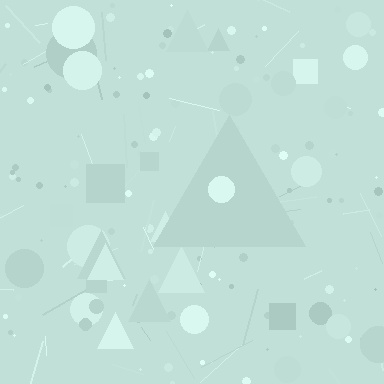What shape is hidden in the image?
A triangle is hidden in the image.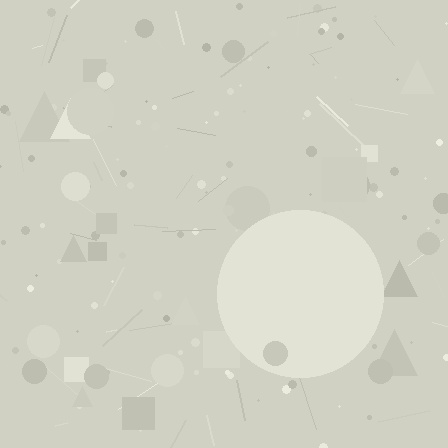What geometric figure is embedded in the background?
A circle is embedded in the background.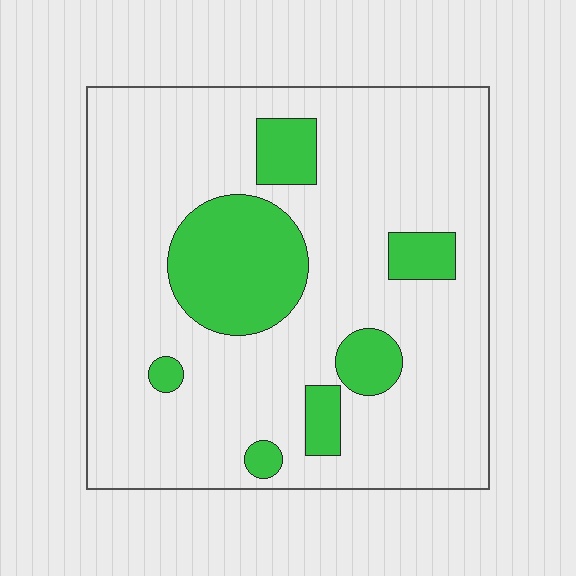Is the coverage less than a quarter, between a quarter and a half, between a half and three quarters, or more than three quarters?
Less than a quarter.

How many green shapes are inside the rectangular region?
7.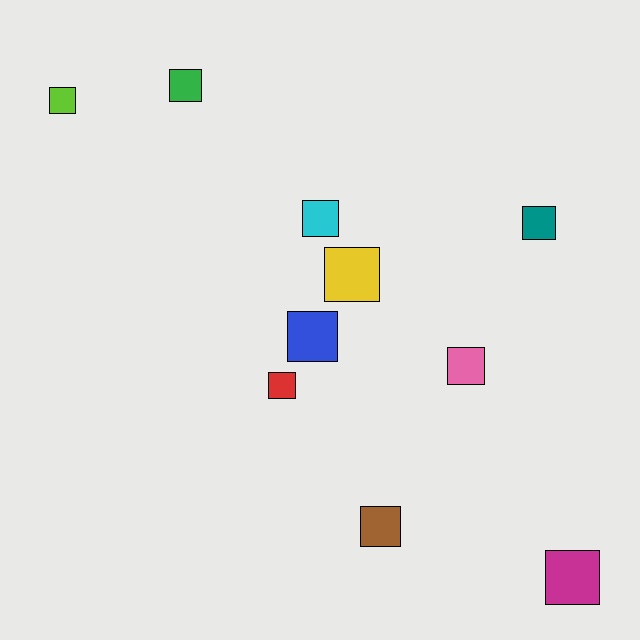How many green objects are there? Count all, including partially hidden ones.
There is 1 green object.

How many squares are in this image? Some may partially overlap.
There are 10 squares.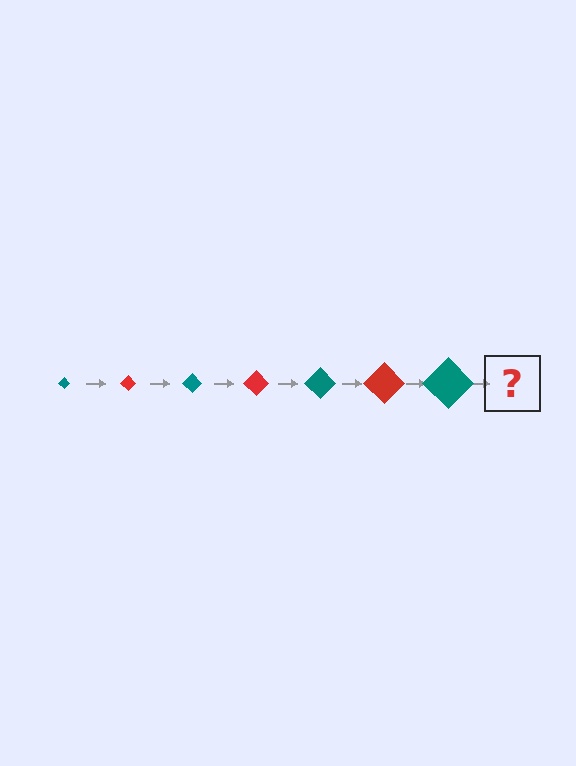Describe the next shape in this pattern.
It should be a red diamond, larger than the previous one.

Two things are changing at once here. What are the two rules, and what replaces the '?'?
The two rules are that the diamond grows larger each step and the color cycles through teal and red. The '?' should be a red diamond, larger than the previous one.